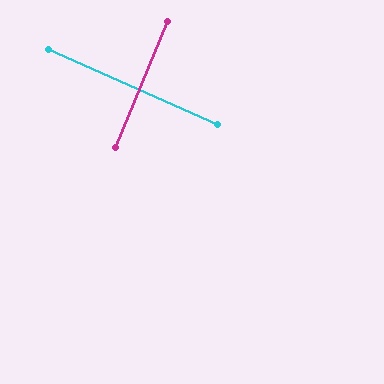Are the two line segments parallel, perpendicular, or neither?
Perpendicular — they meet at approximately 89°.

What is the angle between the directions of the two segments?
Approximately 89 degrees.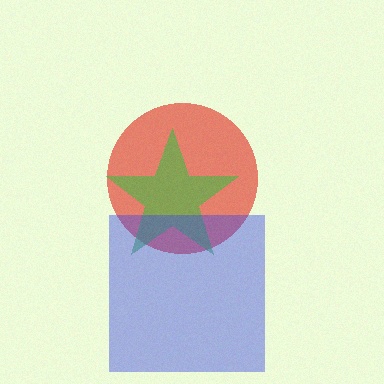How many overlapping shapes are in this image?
There are 3 overlapping shapes in the image.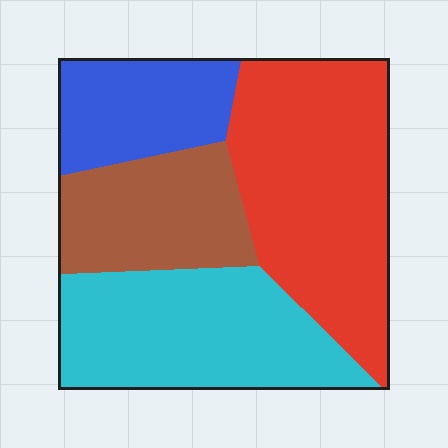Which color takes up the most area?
Red, at roughly 35%.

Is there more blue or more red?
Red.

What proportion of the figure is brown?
Brown covers roughly 20% of the figure.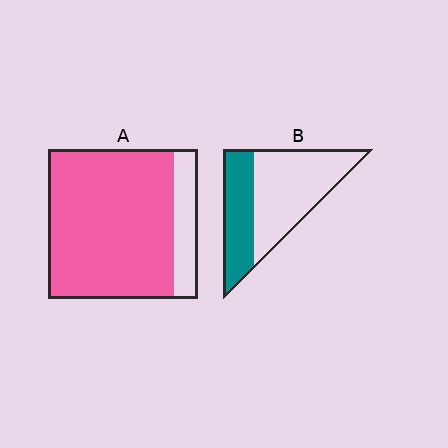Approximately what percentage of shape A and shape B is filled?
A is approximately 85% and B is approximately 35%.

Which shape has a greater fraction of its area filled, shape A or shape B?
Shape A.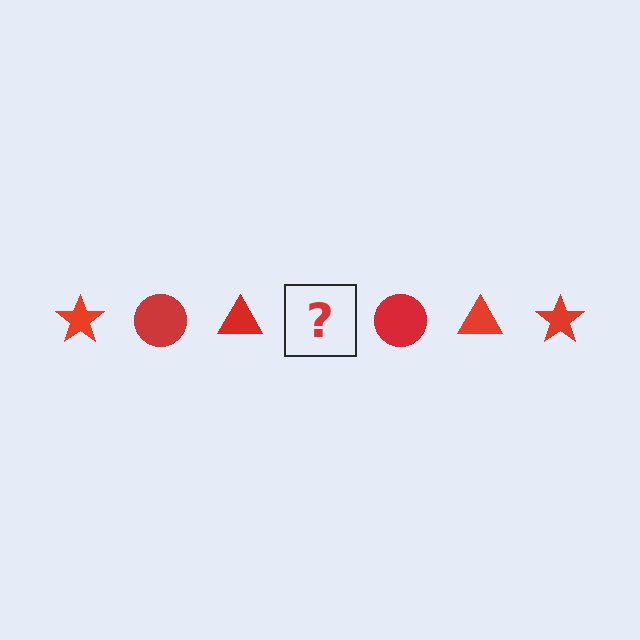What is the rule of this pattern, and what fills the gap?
The rule is that the pattern cycles through star, circle, triangle shapes in red. The gap should be filled with a red star.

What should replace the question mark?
The question mark should be replaced with a red star.